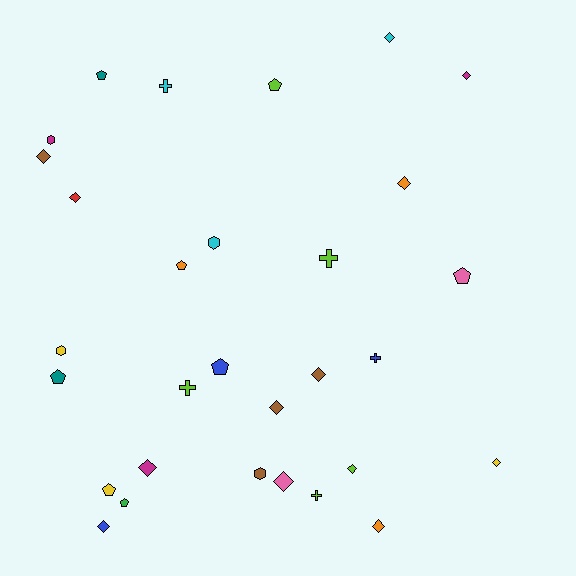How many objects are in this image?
There are 30 objects.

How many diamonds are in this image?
There are 13 diamonds.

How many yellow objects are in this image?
There are 3 yellow objects.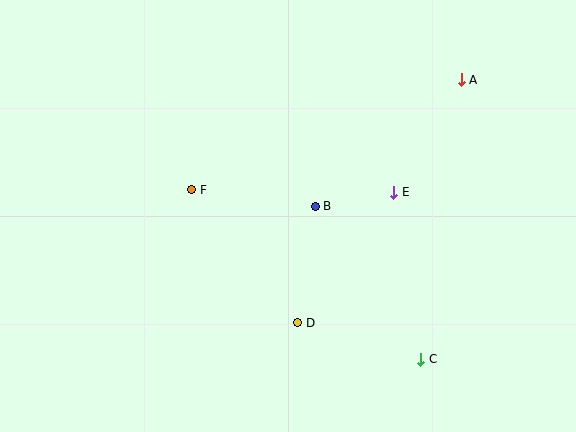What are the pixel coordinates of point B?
Point B is at (315, 206).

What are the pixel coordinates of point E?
Point E is at (394, 192).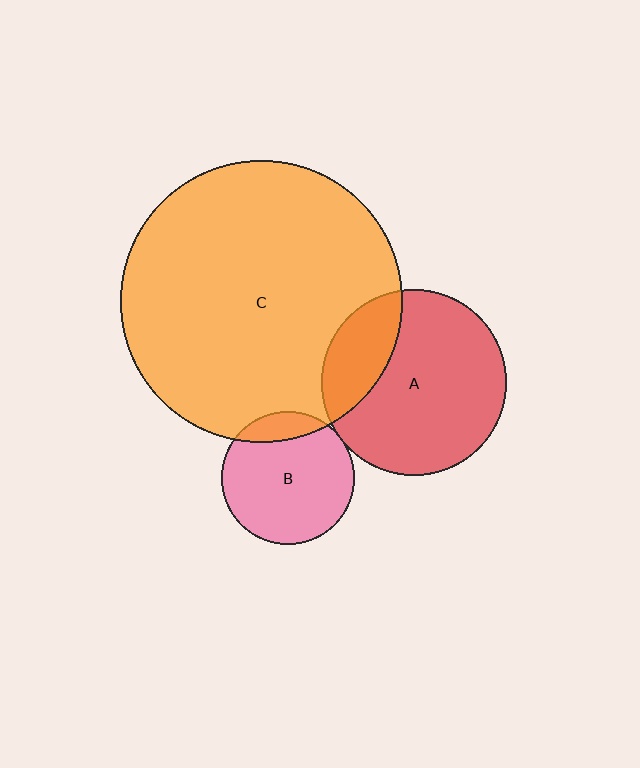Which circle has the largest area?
Circle C (orange).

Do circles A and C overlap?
Yes.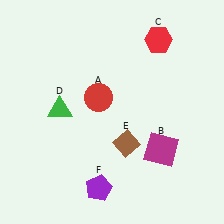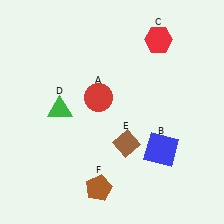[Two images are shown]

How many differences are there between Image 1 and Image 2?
There are 2 differences between the two images.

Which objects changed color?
B changed from magenta to blue. F changed from purple to brown.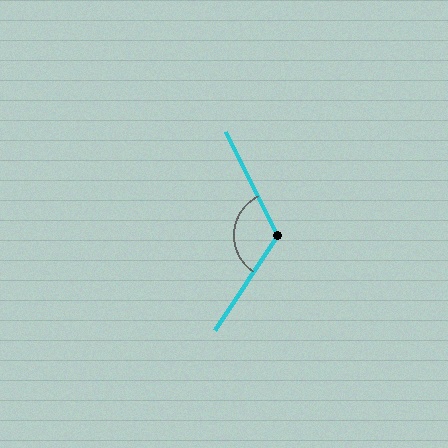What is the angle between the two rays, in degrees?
Approximately 121 degrees.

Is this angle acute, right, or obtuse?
It is obtuse.